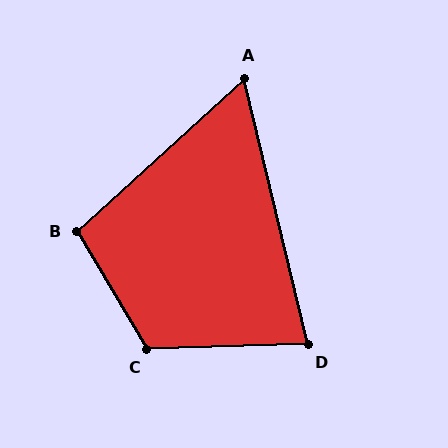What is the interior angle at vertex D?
Approximately 78 degrees (acute).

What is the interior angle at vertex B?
Approximately 102 degrees (obtuse).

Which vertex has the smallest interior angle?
A, at approximately 61 degrees.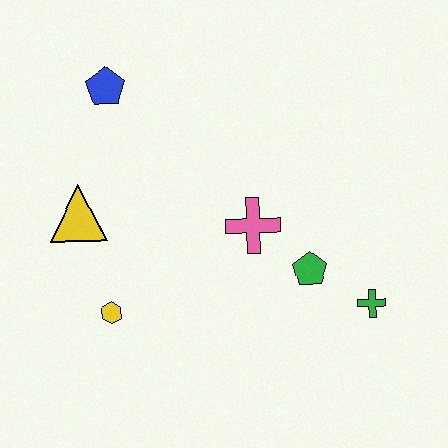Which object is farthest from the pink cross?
The blue pentagon is farthest from the pink cross.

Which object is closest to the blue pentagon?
The yellow triangle is closest to the blue pentagon.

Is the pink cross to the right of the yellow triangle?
Yes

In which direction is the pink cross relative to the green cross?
The pink cross is to the left of the green cross.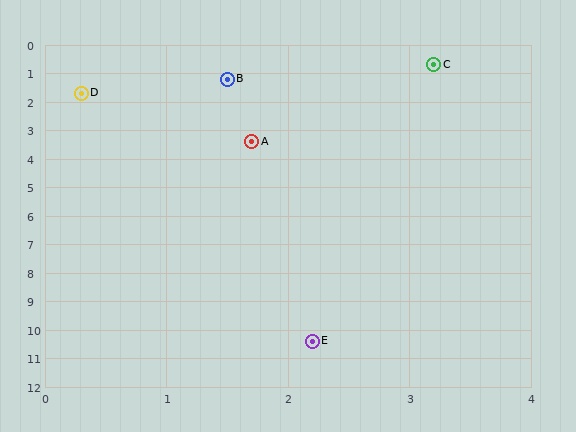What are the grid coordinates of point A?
Point A is at approximately (1.7, 3.4).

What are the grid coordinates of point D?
Point D is at approximately (0.3, 1.7).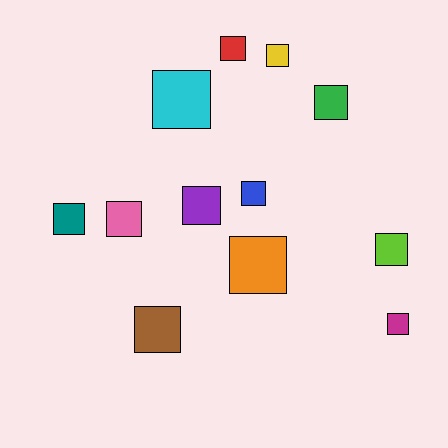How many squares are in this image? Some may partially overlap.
There are 12 squares.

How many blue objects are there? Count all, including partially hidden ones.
There is 1 blue object.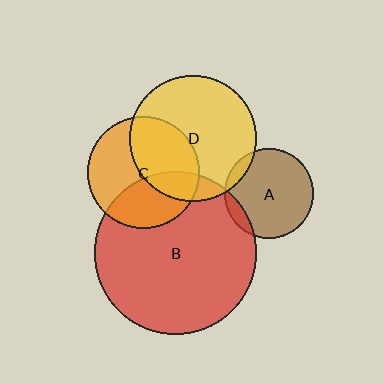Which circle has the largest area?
Circle B (red).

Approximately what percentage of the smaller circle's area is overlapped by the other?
Approximately 45%.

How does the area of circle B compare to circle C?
Approximately 2.1 times.